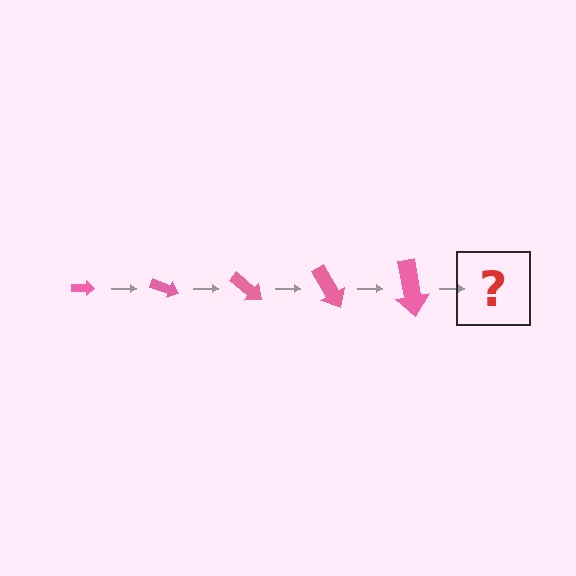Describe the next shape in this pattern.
It should be an arrow, larger than the previous one and rotated 100 degrees from the start.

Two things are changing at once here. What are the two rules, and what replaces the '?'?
The two rules are that the arrow grows larger each step and it rotates 20 degrees each step. The '?' should be an arrow, larger than the previous one and rotated 100 degrees from the start.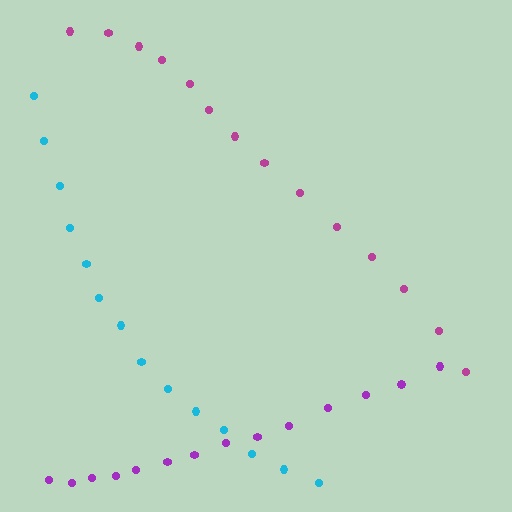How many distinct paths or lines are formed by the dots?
There are 3 distinct paths.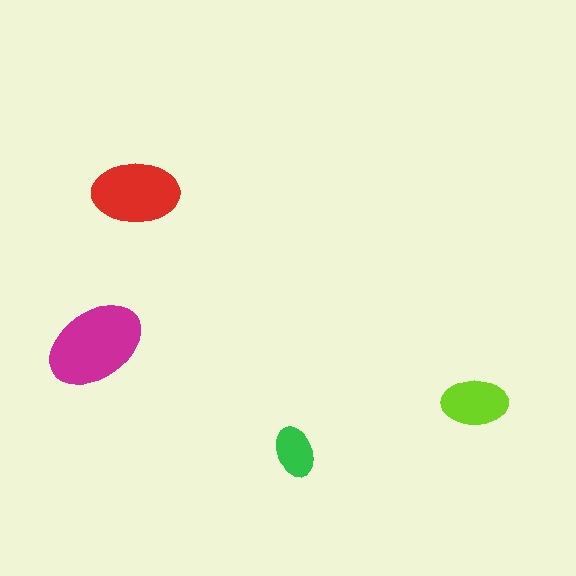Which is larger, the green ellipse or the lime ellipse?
The lime one.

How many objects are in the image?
There are 4 objects in the image.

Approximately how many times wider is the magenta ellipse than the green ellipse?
About 2 times wider.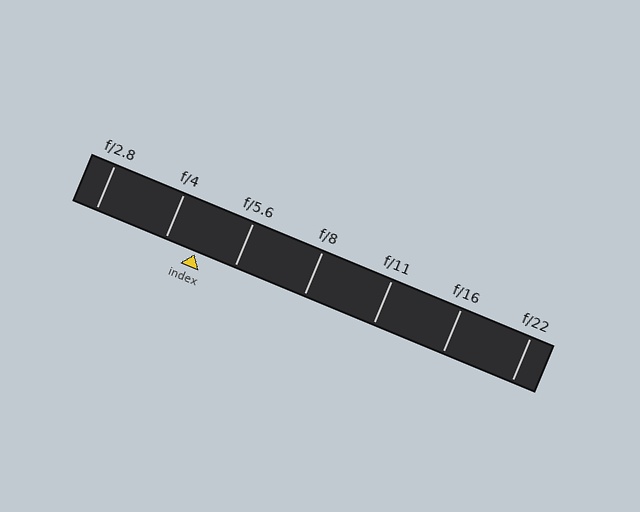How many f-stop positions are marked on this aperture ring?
There are 7 f-stop positions marked.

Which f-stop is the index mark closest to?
The index mark is closest to f/4.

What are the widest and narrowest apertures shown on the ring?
The widest aperture shown is f/2.8 and the narrowest is f/22.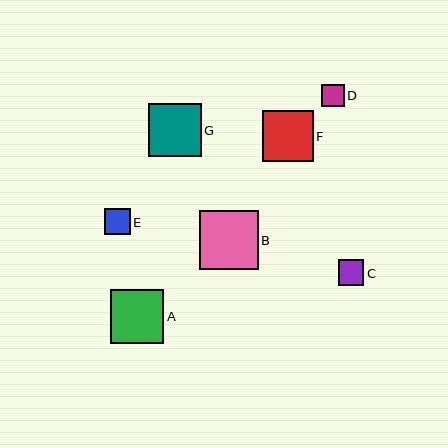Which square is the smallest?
Square D is the smallest with a size of approximately 23 pixels.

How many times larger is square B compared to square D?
Square B is approximately 2.6 times the size of square D.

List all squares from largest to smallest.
From largest to smallest: B, A, G, F, E, C, D.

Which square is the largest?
Square B is the largest with a size of approximately 59 pixels.